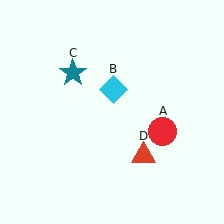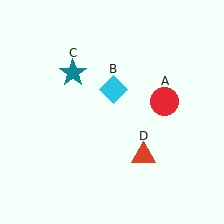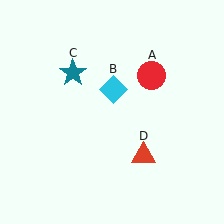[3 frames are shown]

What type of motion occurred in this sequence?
The red circle (object A) rotated counterclockwise around the center of the scene.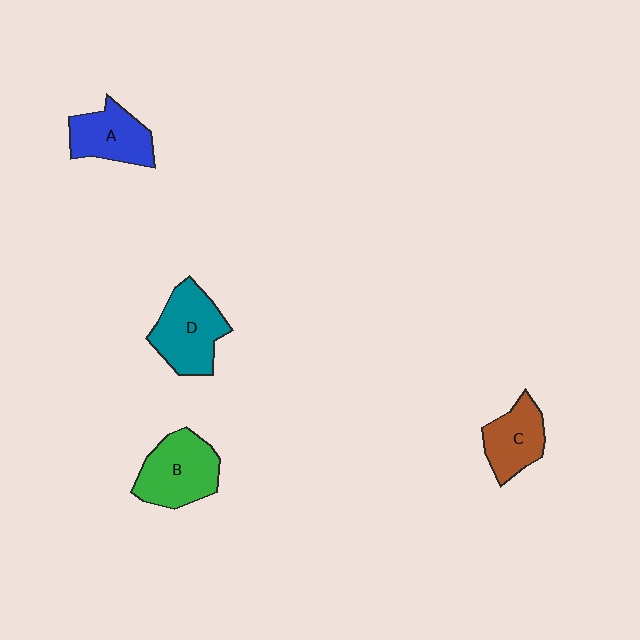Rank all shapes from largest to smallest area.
From largest to smallest: D (teal), B (green), A (blue), C (brown).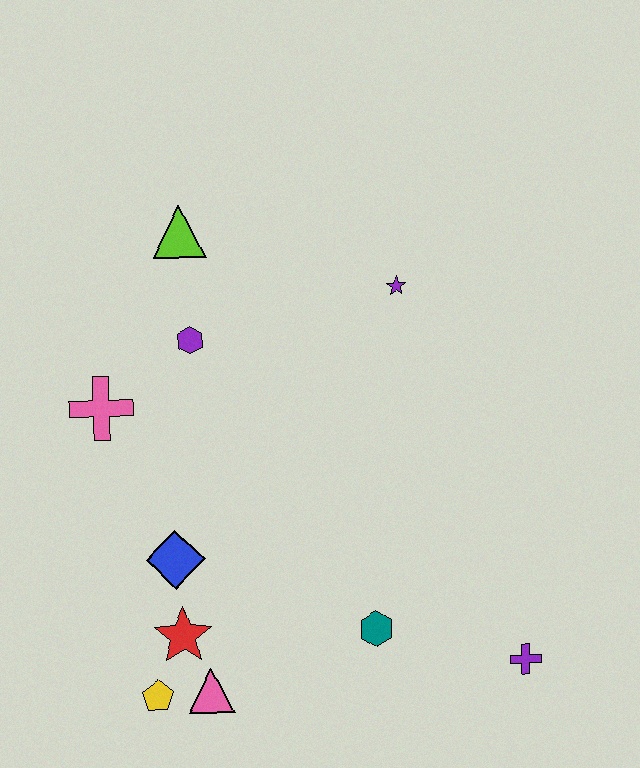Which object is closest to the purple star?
The purple hexagon is closest to the purple star.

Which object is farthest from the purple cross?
The lime triangle is farthest from the purple cross.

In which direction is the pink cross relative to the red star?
The pink cross is above the red star.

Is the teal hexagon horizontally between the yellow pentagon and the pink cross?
No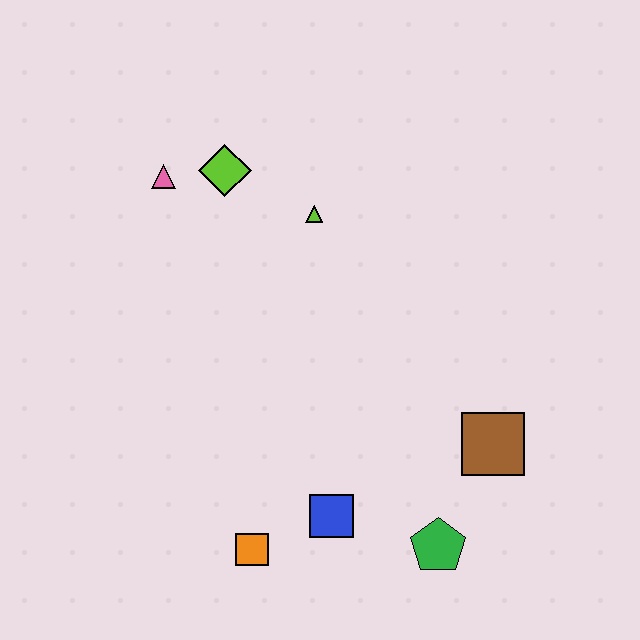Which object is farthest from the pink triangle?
The green pentagon is farthest from the pink triangle.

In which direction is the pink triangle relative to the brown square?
The pink triangle is to the left of the brown square.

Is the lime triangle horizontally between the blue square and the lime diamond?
Yes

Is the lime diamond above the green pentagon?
Yes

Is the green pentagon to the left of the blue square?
No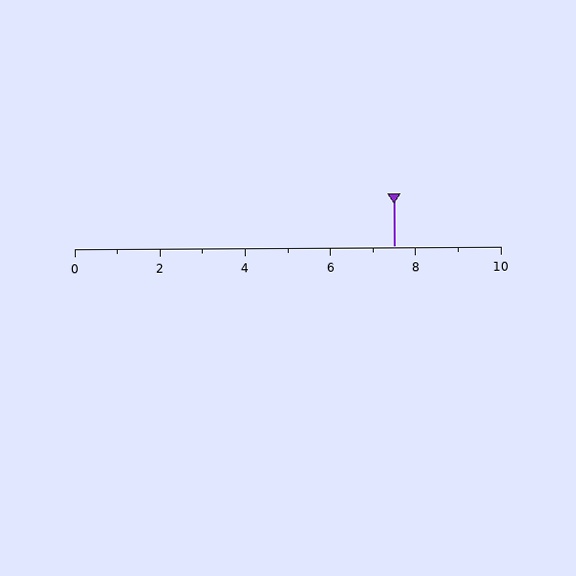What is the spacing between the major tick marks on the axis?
The major ticks are spaced 2 apart.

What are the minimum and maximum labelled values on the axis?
The axis runs from 0 to 10.